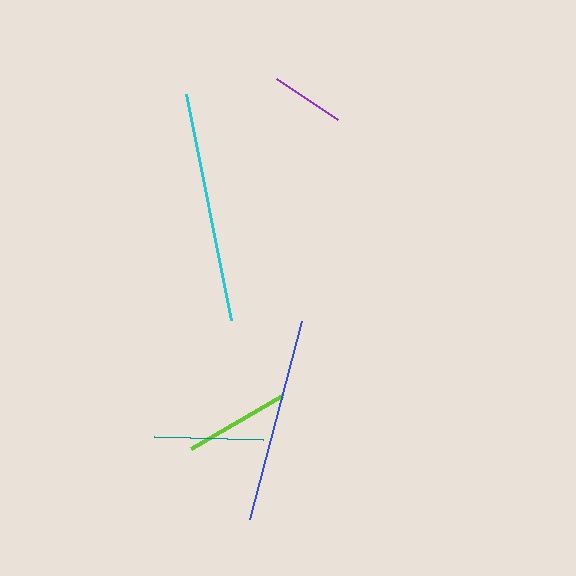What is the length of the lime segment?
The lime segment is approximately 105 pixels long.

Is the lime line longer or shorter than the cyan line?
The cyan line is longer than the lime line.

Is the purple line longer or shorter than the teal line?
The teal line is longer than the purple line.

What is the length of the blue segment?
The blue segment is approximately 205 pixels long.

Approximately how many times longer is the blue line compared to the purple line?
The blue line is approximately 2.8 times the length of the purple line.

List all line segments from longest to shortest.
From longest to shortest: cyan, blue, teal, lime, purple.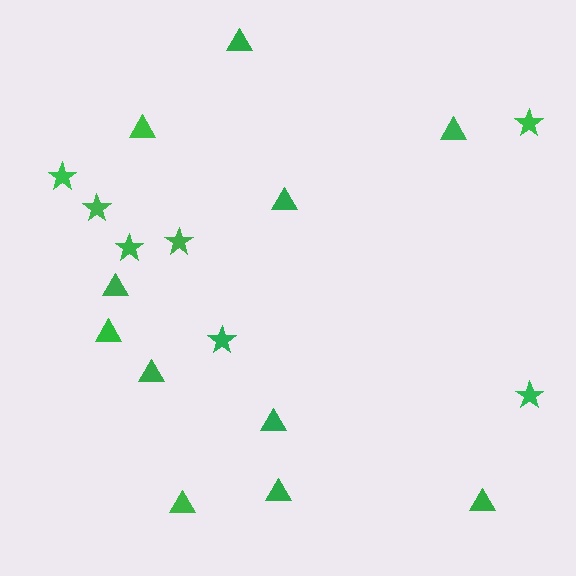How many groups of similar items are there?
There are 2 groups: one group of stars (7) and one group of triangles (11).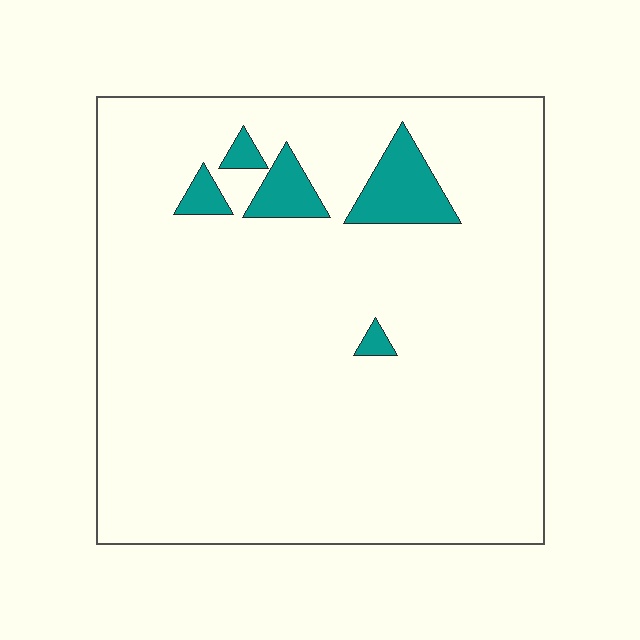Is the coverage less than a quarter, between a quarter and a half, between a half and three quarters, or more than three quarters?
Less than a quarter.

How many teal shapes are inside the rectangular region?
5.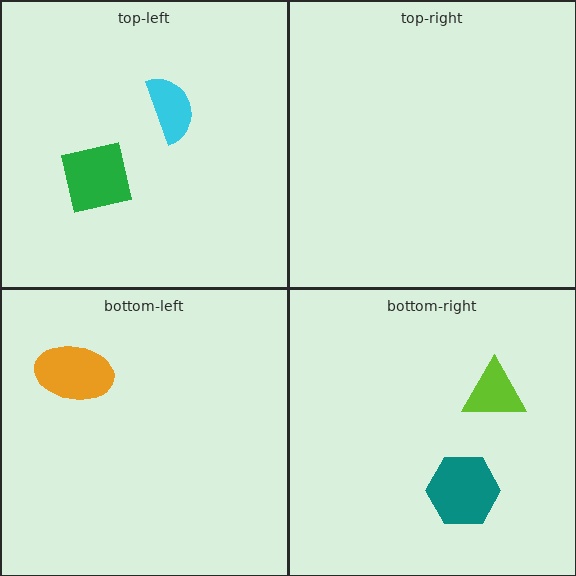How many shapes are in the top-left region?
2.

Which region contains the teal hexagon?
The bottom-right region.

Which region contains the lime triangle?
The bottom-right region.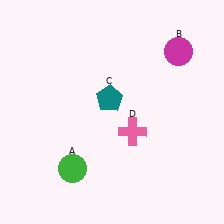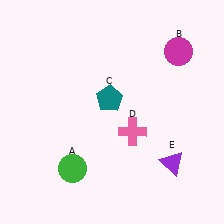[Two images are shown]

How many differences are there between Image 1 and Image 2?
There is 1 difference between the two images.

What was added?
A purple triangle (E) was added in Image 2.